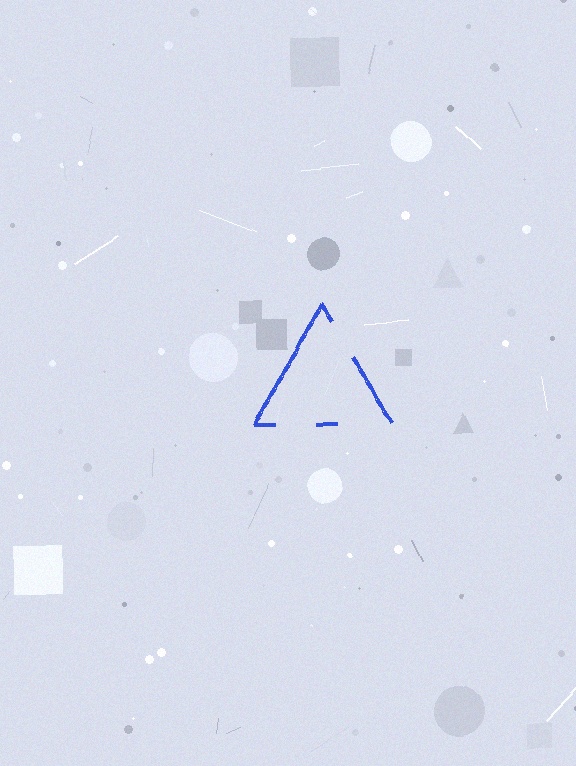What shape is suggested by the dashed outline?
The dashed outline suggests a triangle.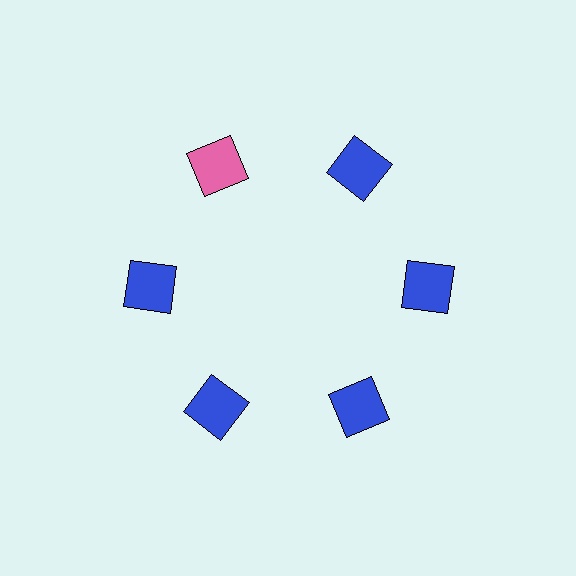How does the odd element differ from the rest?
It has a different color: pink instead of blue.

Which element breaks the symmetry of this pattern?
The pink square at roughly the 11 o'clock position breaks the symmetry. All other shapes are blue squares.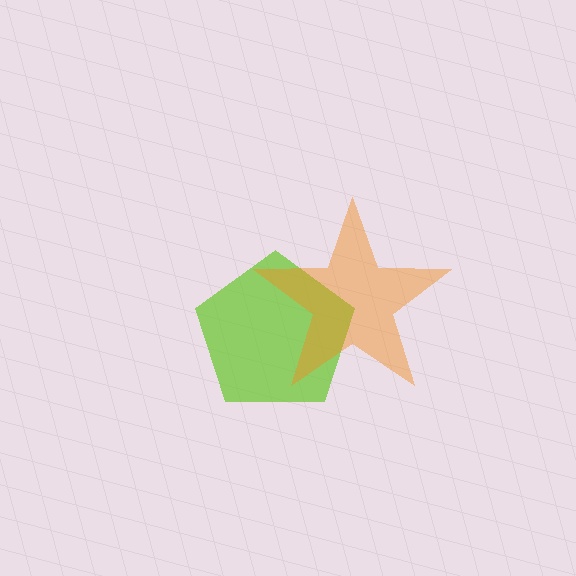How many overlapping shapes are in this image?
There are 2 overlapping shapes in the image.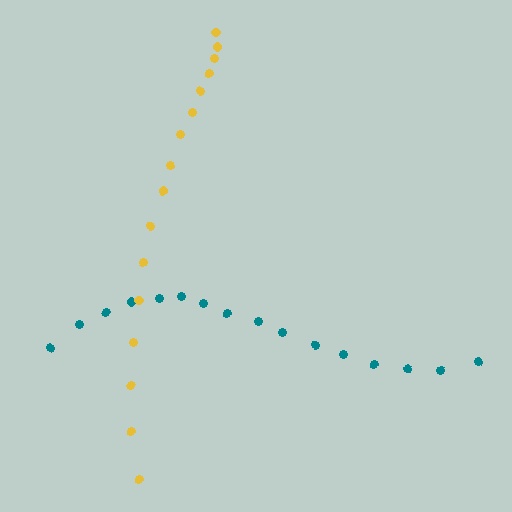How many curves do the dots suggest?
There are 2 distinct paths.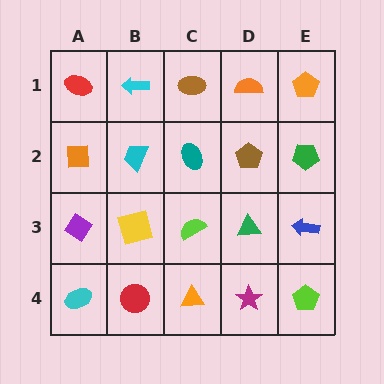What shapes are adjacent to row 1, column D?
A brown pentagon (row 2, column D), a brown ellipse (row 1, column C), an orange pentagon (row 1, column E).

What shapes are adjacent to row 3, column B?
A cyan trapezoid (row 2, column B), a red circle (row 4, column B), a purple diamond (row 3, column A), a lime semicircle (row 3, column C).